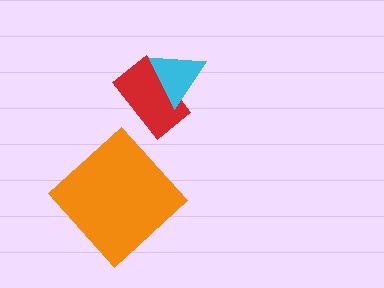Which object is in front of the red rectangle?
The cyan triangle is in front of the red rectangle.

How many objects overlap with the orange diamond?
0 objects overlap with the orange diamond.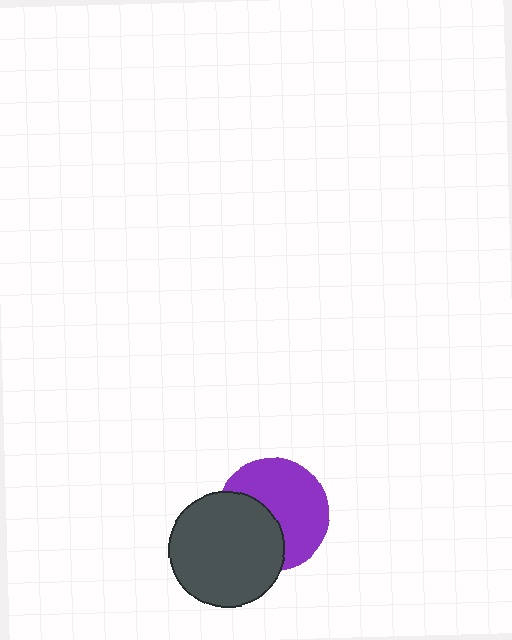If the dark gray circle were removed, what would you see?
You would see the complete purple circle.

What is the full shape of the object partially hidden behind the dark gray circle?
The partially hidden object is a purple circle.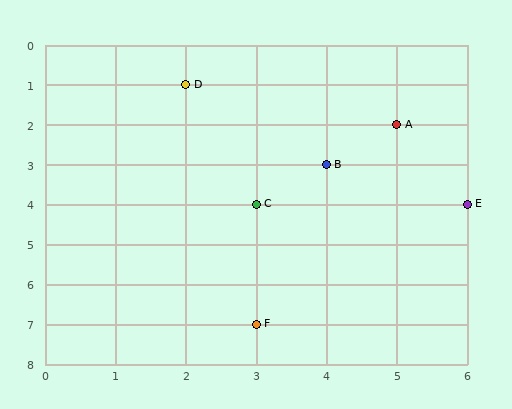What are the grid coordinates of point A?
Point A is at grid coordinates (5, 2).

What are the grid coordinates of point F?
Point F is at grid coordinates (3, 7).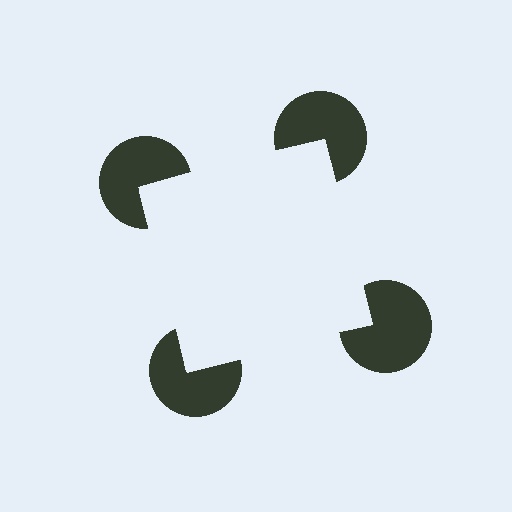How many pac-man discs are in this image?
There are 4 — one at each vertex of the illusory square.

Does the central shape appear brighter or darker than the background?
It typically appears slightly brighter than the background, even though no actual brightness change is drawn.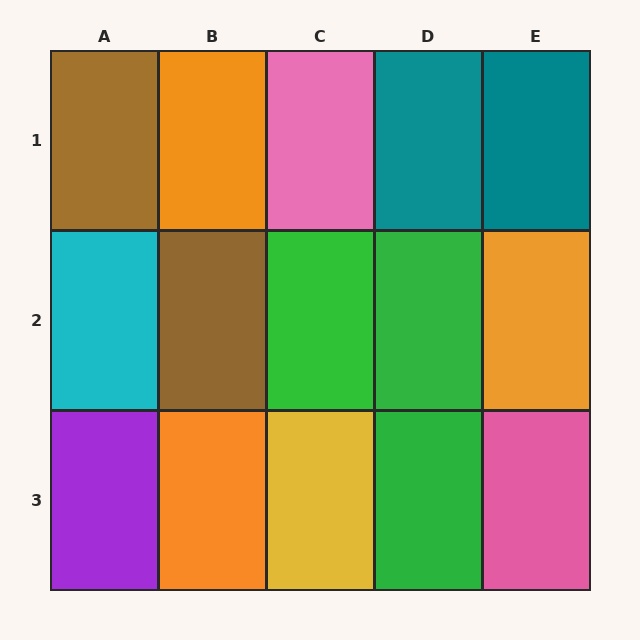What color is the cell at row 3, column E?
Pink.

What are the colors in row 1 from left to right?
Brown, orange, pink, teal, teal.